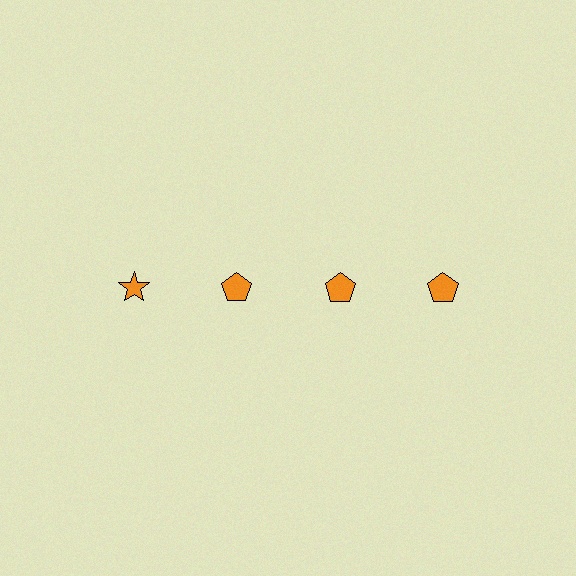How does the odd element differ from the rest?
It has a different shape: star instead of pentagon.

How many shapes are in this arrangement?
There are 4 shapes arranged in a grid pattern.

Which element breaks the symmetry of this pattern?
The orange star in the top row, leftmost column breaks the symmetry. All other shapes are orange pentagons.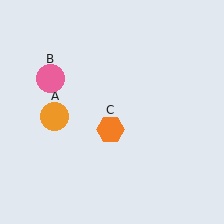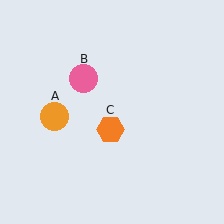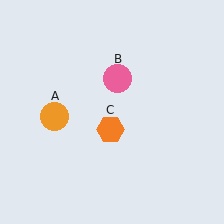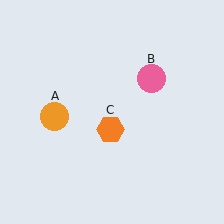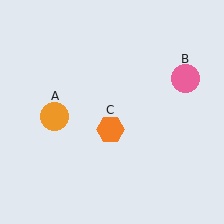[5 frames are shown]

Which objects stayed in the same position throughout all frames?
Orange circle (object A) and orange hexagon (object C) remained stationary.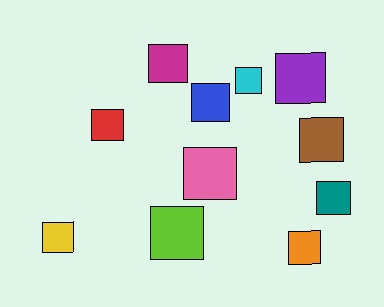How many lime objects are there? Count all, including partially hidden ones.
There is 1 lime object.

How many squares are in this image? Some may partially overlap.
There are 11 squares.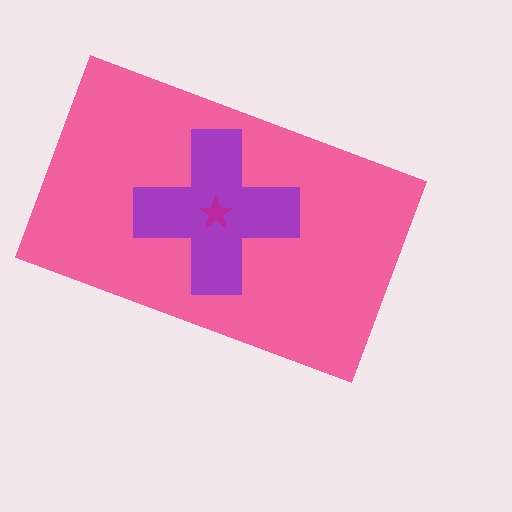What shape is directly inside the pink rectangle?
The purple cross.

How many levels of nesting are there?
3.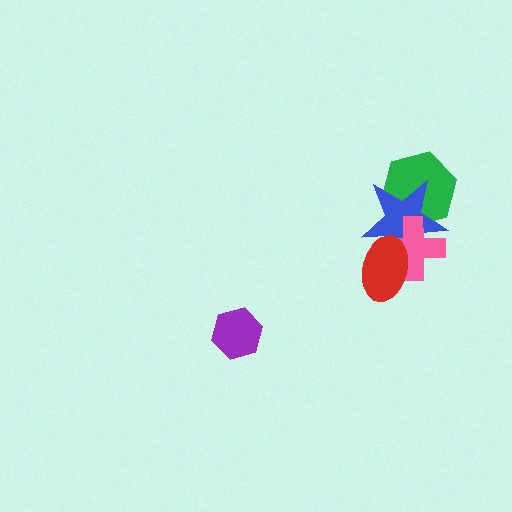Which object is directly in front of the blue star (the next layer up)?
The pink cross is directly in front of the blue star.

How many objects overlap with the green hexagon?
2 objects overlap with the green hexagon.